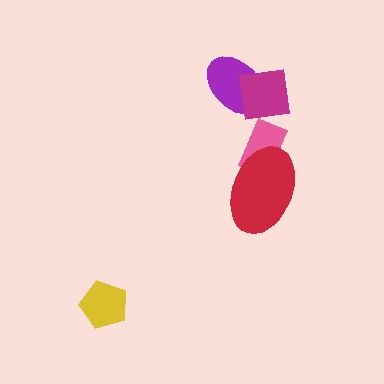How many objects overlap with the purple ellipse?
1 object overlaps with the purple ellipse.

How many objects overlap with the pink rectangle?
1 object overlaps with the pink rectangle.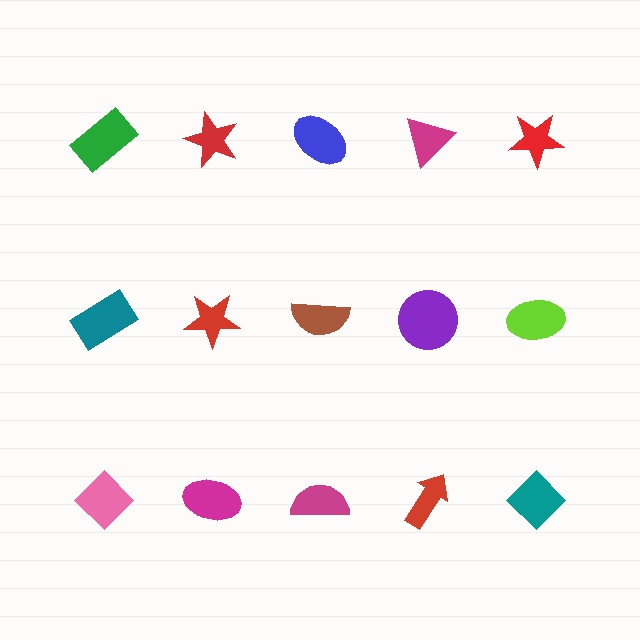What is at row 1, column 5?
A red star.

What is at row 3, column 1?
A pink diamond.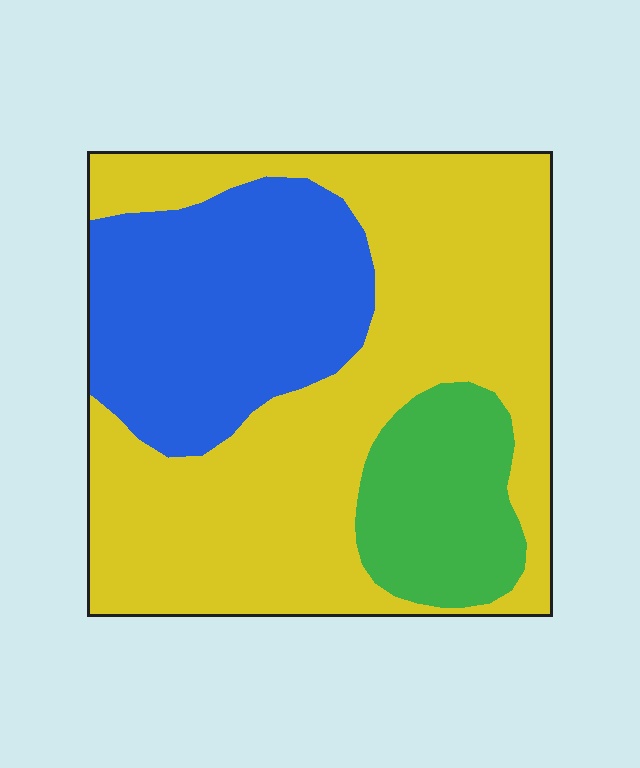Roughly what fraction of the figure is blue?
Blue covers around 30% of the figure.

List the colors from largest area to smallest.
From largest to smallest: yellow, blue, green.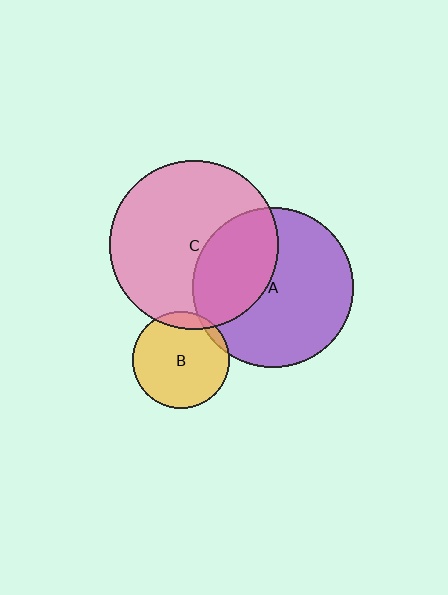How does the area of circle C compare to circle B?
Approximately 3.1 times.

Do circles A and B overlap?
Yes.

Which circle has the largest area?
Circle C (pink).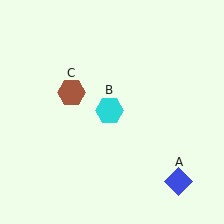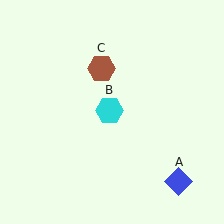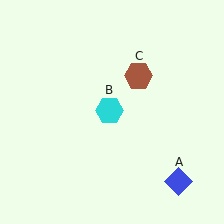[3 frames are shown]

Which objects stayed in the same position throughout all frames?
Blue diamond (object A) and cyan hexagon (object B) remained stationary.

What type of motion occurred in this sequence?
The brown hexagon (object C) rotated clockwise around the center of the scene.